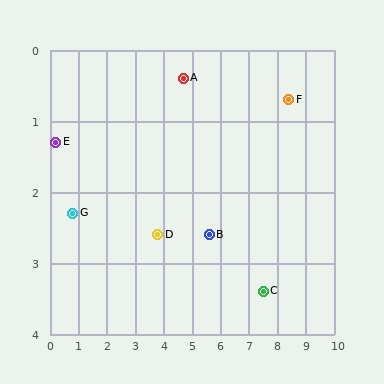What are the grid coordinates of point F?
Point F is at approximately (8.4, 0.7).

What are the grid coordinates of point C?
Point C is at approximately (7.5, 3.4).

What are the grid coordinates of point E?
Point E is at approximately (0.2, 1.3).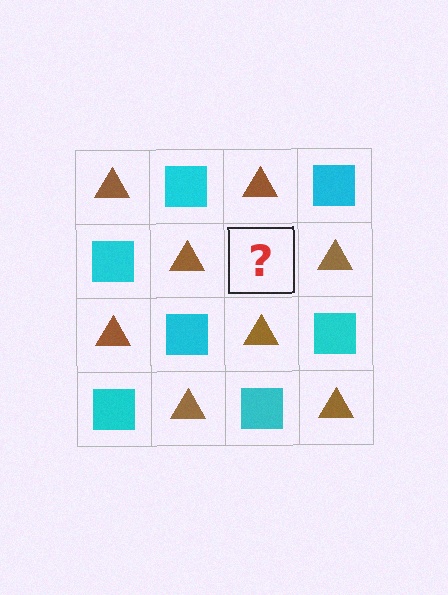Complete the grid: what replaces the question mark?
The question mark should be replaced with a cyan square.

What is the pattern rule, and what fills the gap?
The rule is that it alternates brown triangle and cyan square in a checkerboard pattern. The gap should be filled with a cyan square.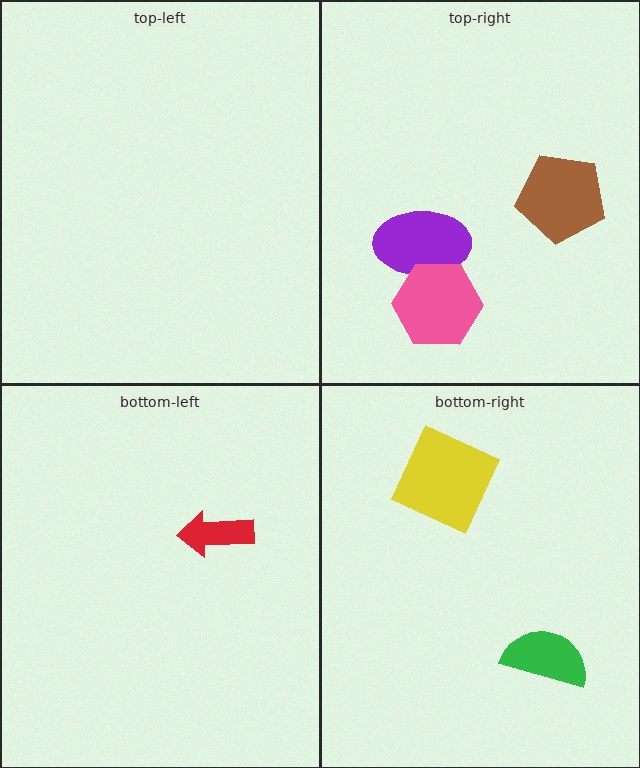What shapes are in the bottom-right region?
The green semicircle, the yellow square.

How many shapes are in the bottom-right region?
2.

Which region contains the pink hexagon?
The top-right region.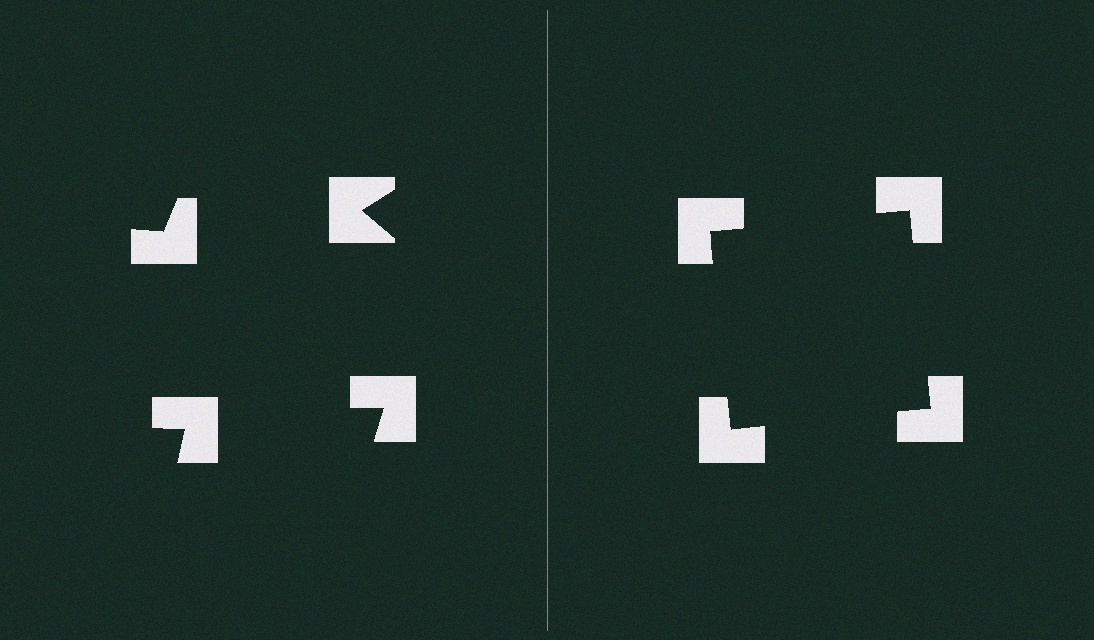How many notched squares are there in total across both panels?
8 — 4 on each side.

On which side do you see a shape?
An illusory square appears on the right side. On the left side the wedge cuts are rotated, so no coherent shape forms.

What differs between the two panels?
The notched squares are positioned identically on both sides; only the wedge orientations differ. On the right they align to a square; on the left they are misaligned.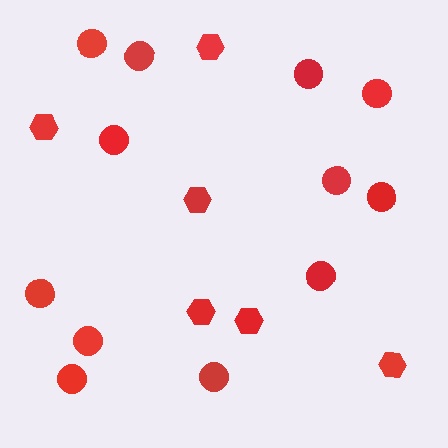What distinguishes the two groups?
There are 2 groups: one group of hexagons (6) and one group of circles (12).